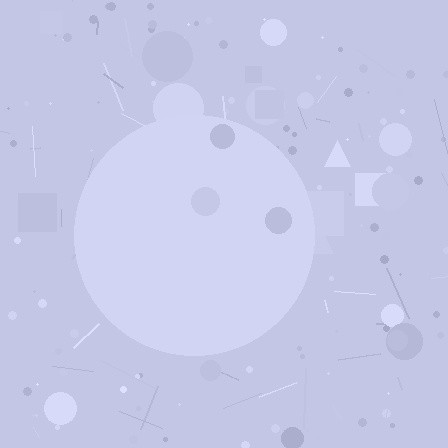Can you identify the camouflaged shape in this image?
The camouflaged shape is a circle.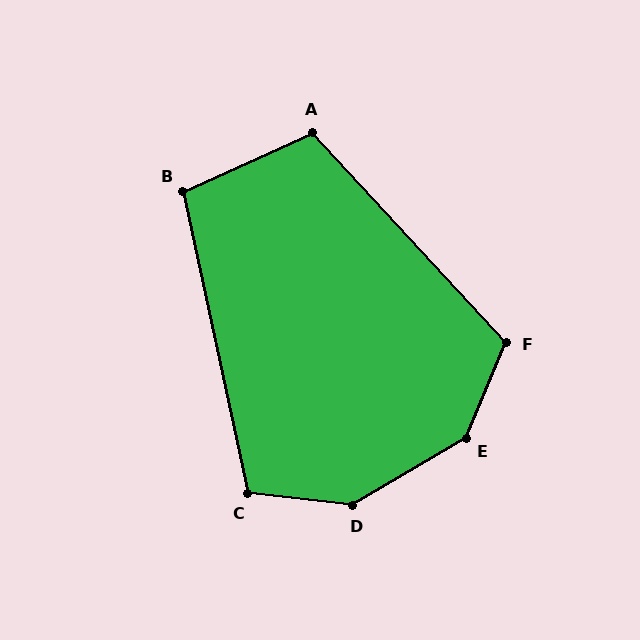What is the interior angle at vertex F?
Approximately 114 degrees (obtuse).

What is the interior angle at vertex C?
Approximately 109 degrees (obtuse).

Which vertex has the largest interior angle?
E, at approximately 143 degrees.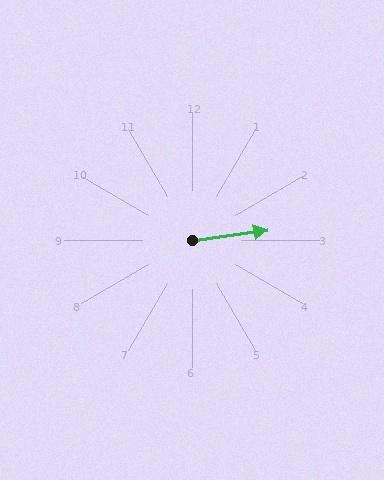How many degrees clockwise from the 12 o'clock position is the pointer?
Approximately 82 degrees.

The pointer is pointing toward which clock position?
Roughly 3 o'clock.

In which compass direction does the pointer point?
East.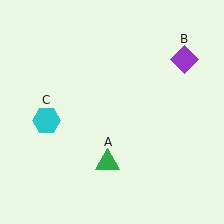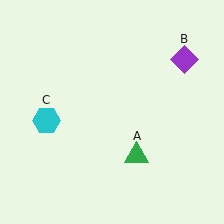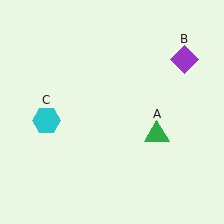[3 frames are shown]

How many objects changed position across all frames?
1 object changed position: green triangle (object A).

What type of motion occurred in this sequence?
The green triangle (object A) rotated counterclockwise around the center of the scene.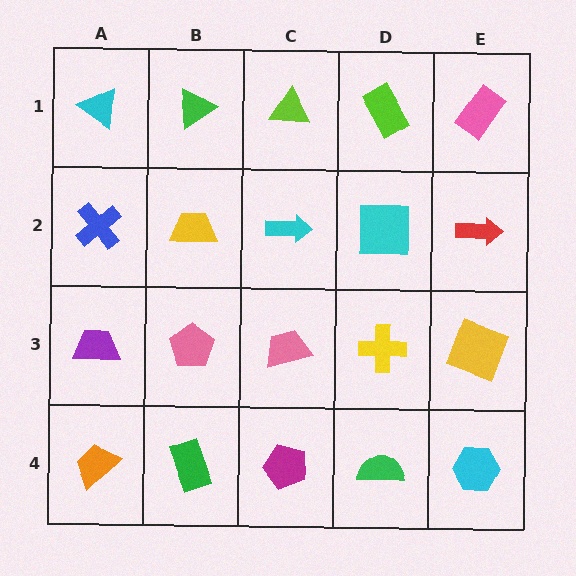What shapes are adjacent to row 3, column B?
A yellow trapezoid (row 2, column B), a green rectangle (row 4, column B), a purple trapezoid (row 3, column A), a pink trapezoid (row 3, column C).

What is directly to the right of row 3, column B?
A pink trapezoid.